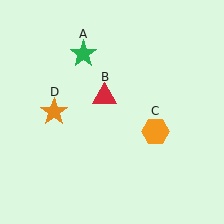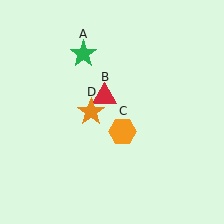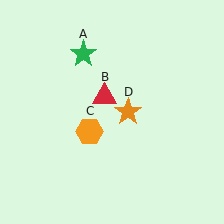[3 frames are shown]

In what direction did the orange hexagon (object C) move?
The orange hexagon (object C) moved left.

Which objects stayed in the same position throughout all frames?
Green star (object A) and red triangle (object B) remained stationary.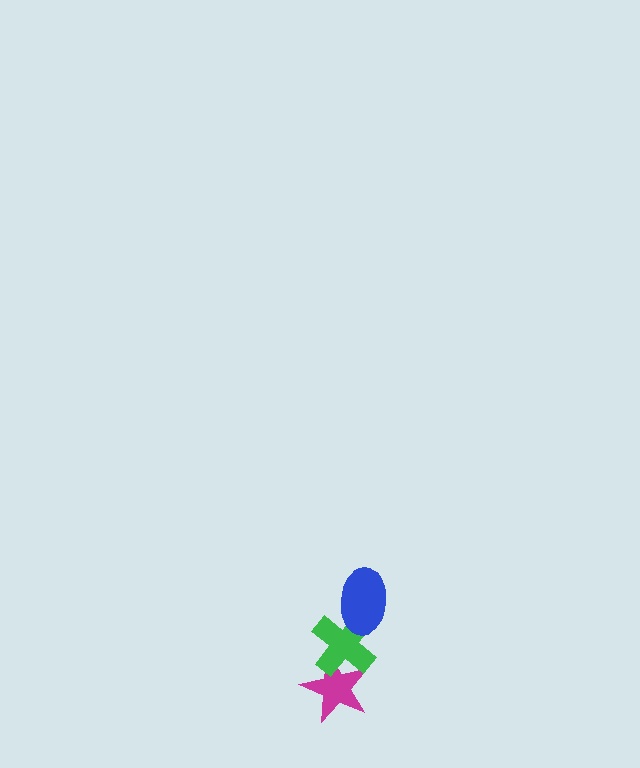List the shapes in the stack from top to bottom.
From top to bottom: the blue ellipse, the green cross, the magenta star.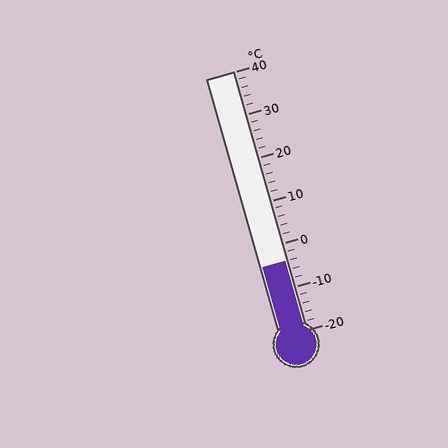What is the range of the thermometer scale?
The thermometer scale ranges from -20°C to 40°C.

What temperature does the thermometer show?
The thermometer shows approximately -4°C.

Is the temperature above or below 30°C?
The temperature is below 30°C.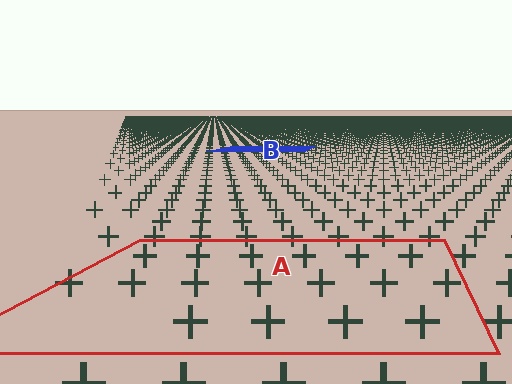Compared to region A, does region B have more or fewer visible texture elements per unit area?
Region B has more texture elements per unit area — they are packed more densely because it is farther away.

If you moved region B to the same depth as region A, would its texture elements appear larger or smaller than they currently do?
They would appear larger. At a closer depth, the same texture elements are projected at a bigger on-screen size.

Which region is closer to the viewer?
Region A is closer. The texture elements there are larger and more spread out.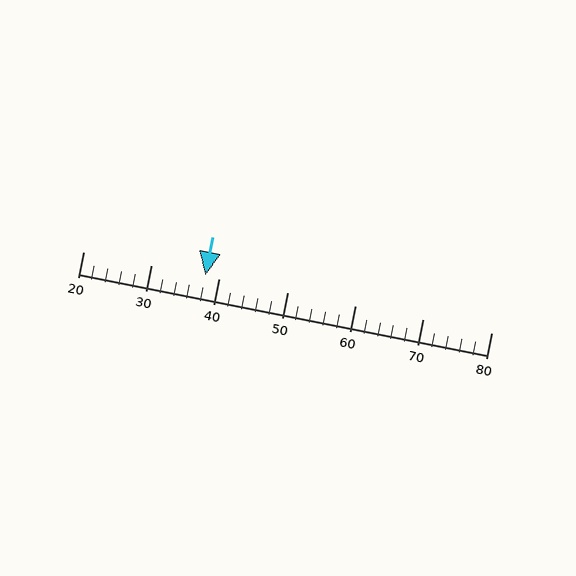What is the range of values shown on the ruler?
The ruler shows values from 20 to 80.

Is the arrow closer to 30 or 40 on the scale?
The arrow is closer to 40.